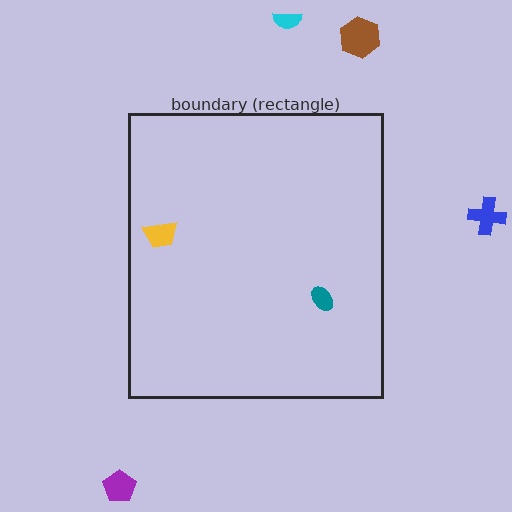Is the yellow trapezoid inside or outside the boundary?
Inside.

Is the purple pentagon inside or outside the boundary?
Outside.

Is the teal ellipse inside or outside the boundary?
Inside.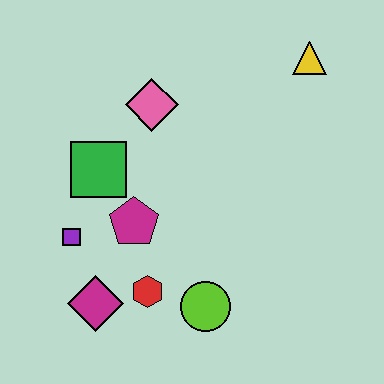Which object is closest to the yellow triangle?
The pink diamond is closest to the yellow triangle.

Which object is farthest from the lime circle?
The yellow triangle is farthest from the lime circle.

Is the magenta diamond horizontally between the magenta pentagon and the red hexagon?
No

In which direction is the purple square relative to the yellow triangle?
The purple square is to the left of the yellow triangle.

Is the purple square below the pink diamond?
Yes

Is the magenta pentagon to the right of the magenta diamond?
Yes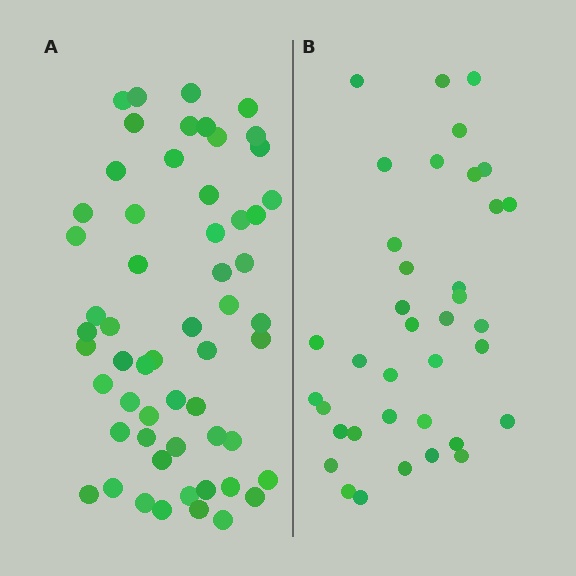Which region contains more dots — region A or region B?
Region A (the left region) has more dots.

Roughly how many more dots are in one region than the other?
Region A has approximately 20 more dots than region B.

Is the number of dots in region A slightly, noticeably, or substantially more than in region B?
Region A has substantially more. The ratio is roughly 1.5 to 1.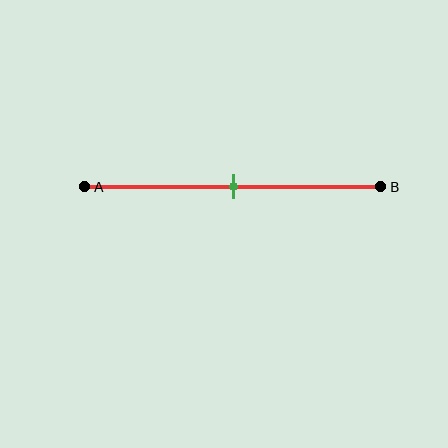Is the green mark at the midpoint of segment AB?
Yes, the mark is approximately at the midpoint.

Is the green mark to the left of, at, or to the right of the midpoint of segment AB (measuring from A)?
The green mark is approximately at the midpoint of segment AB.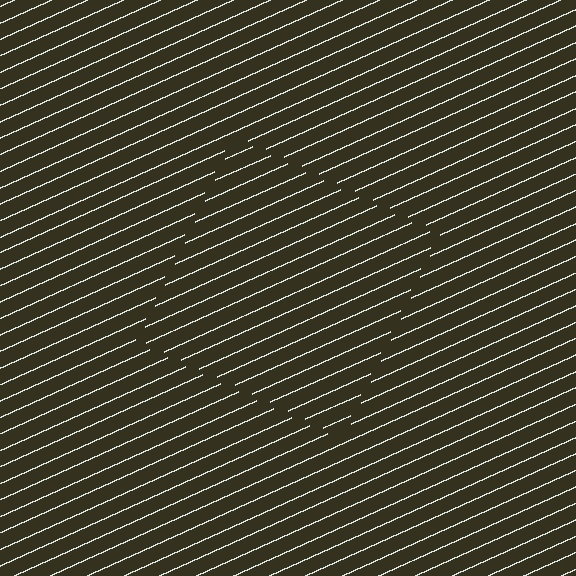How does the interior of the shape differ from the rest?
The interior of the shape contains the same grating, shifted by half a period — the contour is defined by the phase discontinuity where line-ends from the inner and outer gratings abut.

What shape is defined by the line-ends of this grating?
An illusory square. The interior of the shape contains the same grating, shifted by half a period — the contour is defined by the phase discontinuity where line-ends from the inner and outer gratings abut.